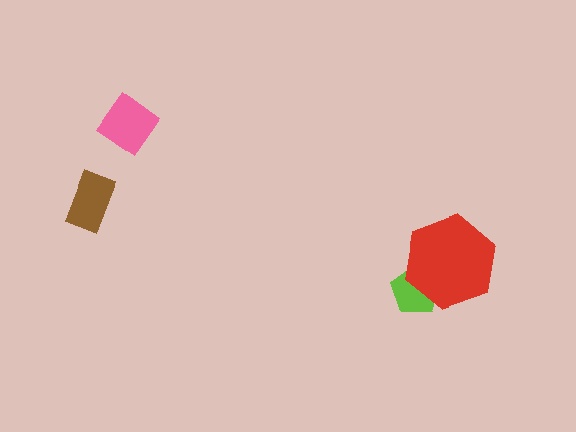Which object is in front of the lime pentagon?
The red hexagon is in front of the lime pentagon.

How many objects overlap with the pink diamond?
0 objects overlap with the pink diamond.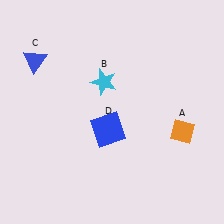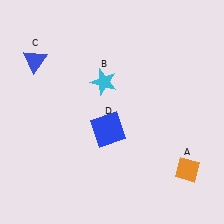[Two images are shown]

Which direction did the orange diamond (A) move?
The orange diamond (A) moved down.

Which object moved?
The orange diamond (A) moved down.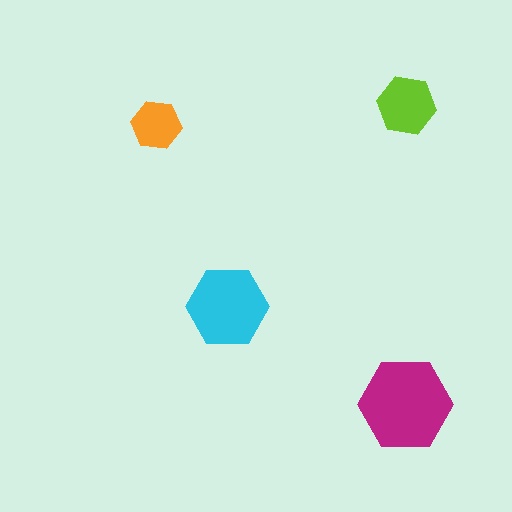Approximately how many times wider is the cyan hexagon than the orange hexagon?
About 1.5 times wider.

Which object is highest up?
The lime hexagon is topmost.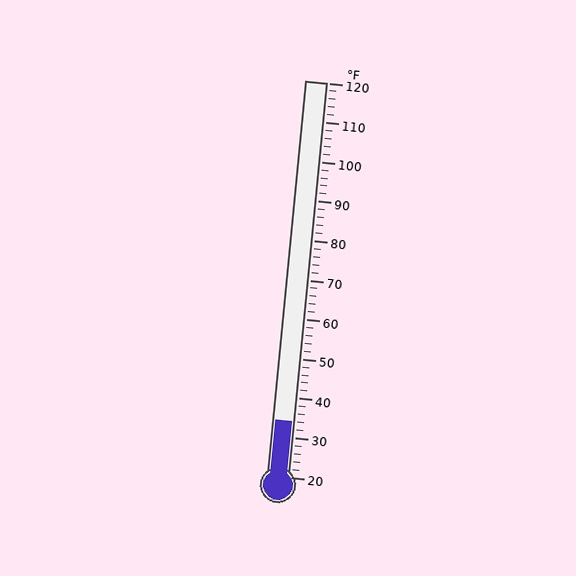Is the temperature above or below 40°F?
The temperature is below 40°F.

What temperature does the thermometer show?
The thermometer shows approximately 34°F.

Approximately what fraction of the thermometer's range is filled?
The thermometer is filled to approximately 15% of its range.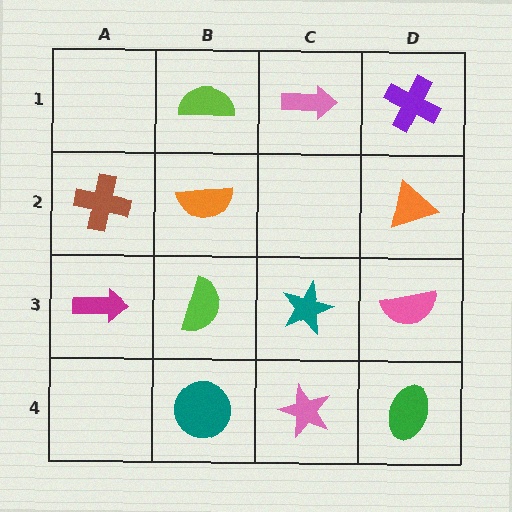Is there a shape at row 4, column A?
No, that cell is empty.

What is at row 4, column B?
A teal circle.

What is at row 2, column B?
An orange semicircle.